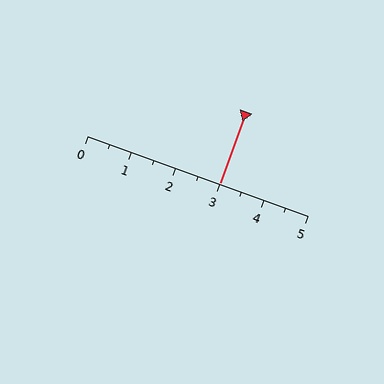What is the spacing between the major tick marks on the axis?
The major ticks are spaced 1 apart.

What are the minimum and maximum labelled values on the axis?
The axis runs from 0 to 5.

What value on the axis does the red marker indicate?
The marker indicates approximately 3.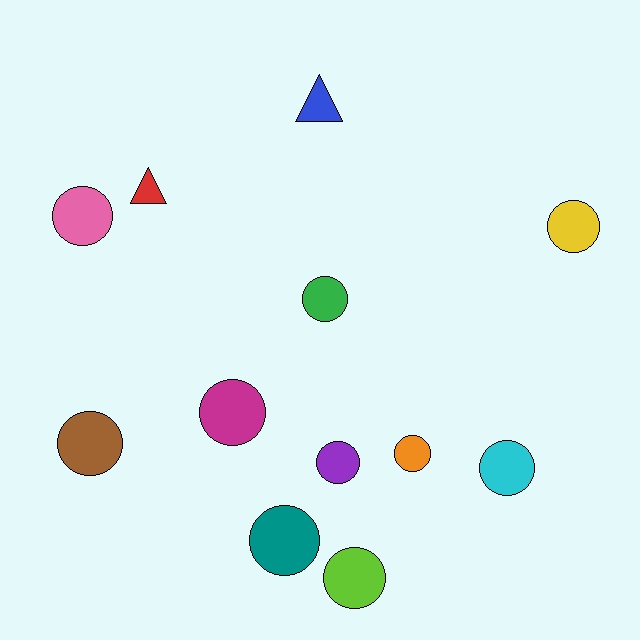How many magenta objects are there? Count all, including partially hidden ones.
There is 1 magenta object.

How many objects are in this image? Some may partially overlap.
There are 12 objects.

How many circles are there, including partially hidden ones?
There are 10 circles.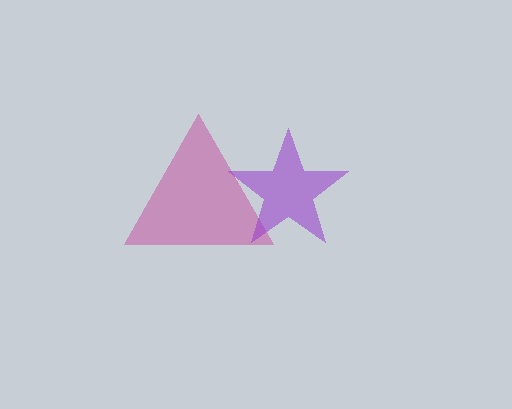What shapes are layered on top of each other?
The layered shapes are: a magenta triangle, a purple star.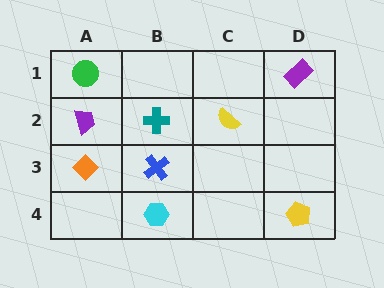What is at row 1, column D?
A purple rectangle.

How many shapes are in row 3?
2 shapes.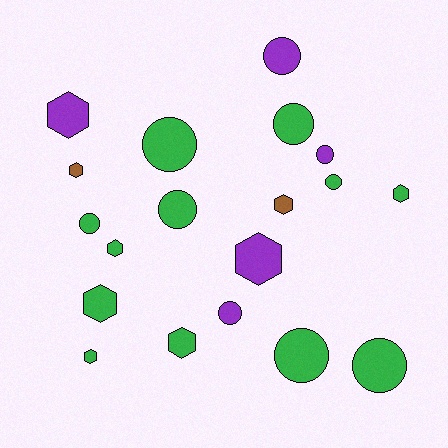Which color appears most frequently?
Green, with 12 objects.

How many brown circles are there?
There are no brown circles.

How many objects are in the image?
There are 19 objects.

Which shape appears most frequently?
Circle, with 10 objects.